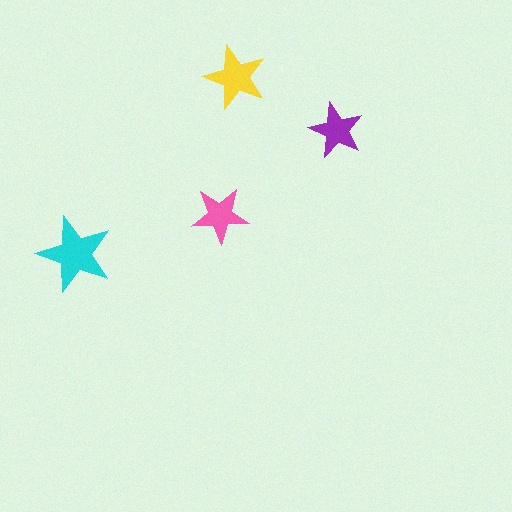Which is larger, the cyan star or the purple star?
The cyan one.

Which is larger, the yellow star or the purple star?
The yellow one.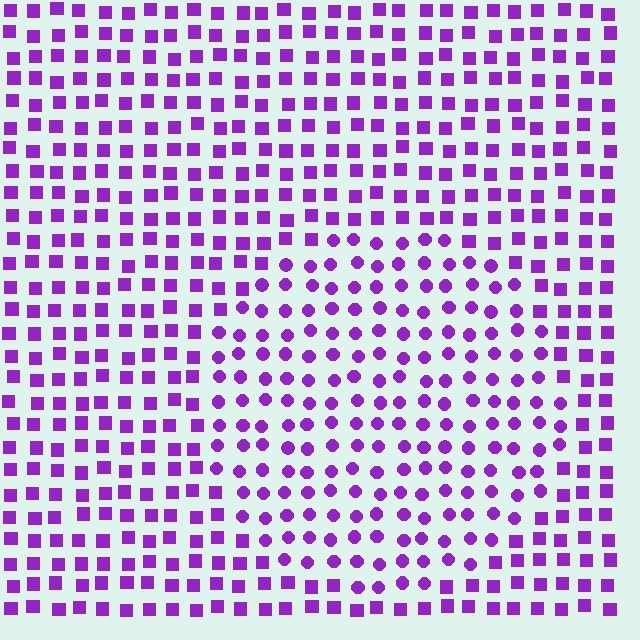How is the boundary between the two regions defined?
The boundary is defined by a change in element shape: circles inside vs. squares outside. All elements share the same color and spacing.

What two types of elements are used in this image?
The image uses circles inside the circle region and squares outside it.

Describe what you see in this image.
The image is filled with small purple elements arranged in a uniform grid. A circle-shaped region contains circles, while the surrounding area contains squares. The boundary is defined purely by the change in element shape.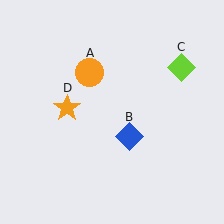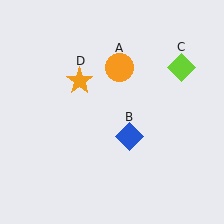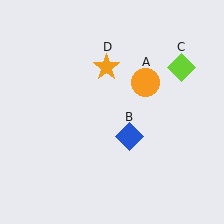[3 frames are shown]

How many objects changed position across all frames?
2 objects changed position: orange circle (object A), orange star (object D).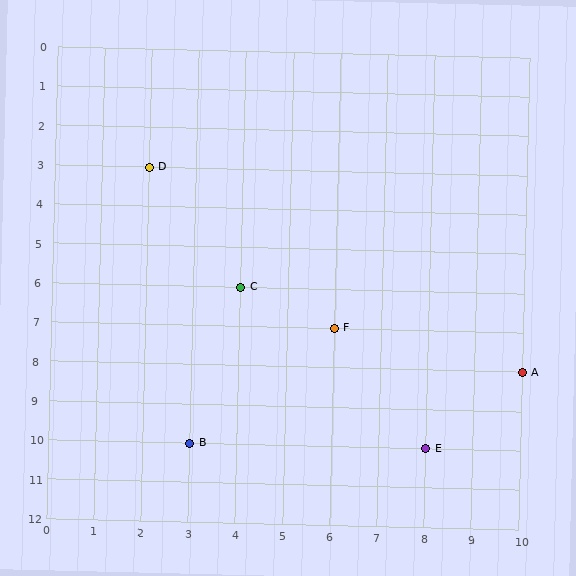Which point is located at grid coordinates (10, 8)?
Point A is at (10, 8).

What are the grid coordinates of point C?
Point C is at grid coordinates (4, 6).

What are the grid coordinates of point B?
Point B is at grid coordinates (3, 10).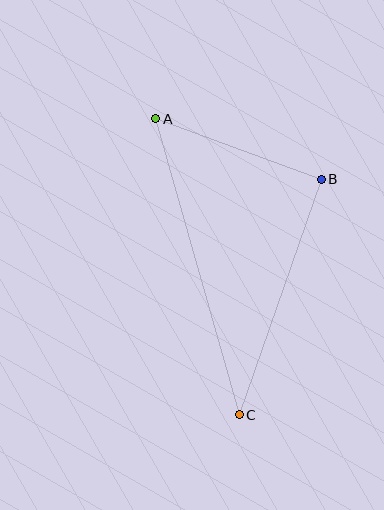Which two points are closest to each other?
Points A and B are closest to each other.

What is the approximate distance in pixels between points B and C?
The distance between B and C is approximately 249 pixels.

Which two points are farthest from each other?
Points A and C are farthest from each other.